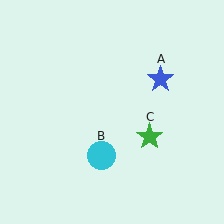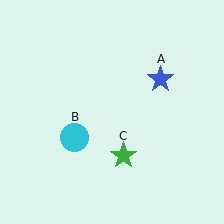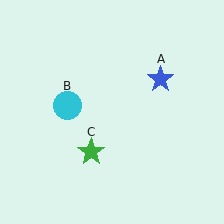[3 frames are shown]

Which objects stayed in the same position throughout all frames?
Blue star (object A) remained stationary.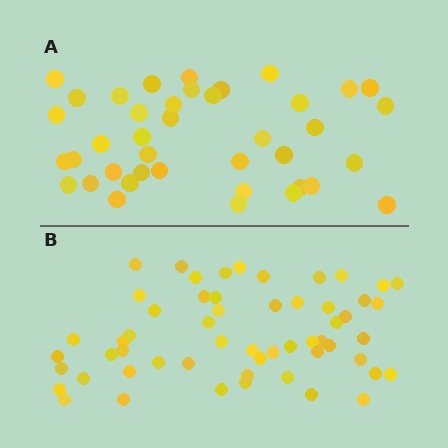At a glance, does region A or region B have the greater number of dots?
Region B (the bottom region) has more dots.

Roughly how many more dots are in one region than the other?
Region B has approximately 15 more dots than region A.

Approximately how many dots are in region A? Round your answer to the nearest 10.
About 40 dots.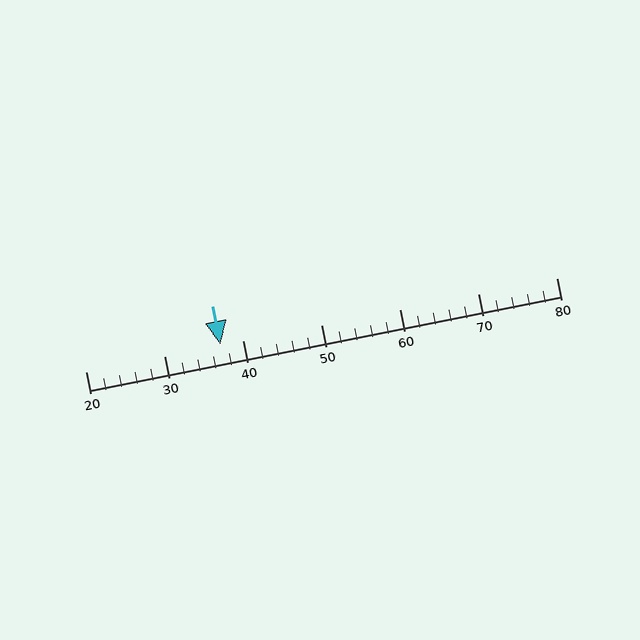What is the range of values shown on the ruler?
The ruler shows values from 20 to 80.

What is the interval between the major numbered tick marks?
The major tick marks are spaced 10 units apart.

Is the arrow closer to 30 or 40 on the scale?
The arrow is closer to 40.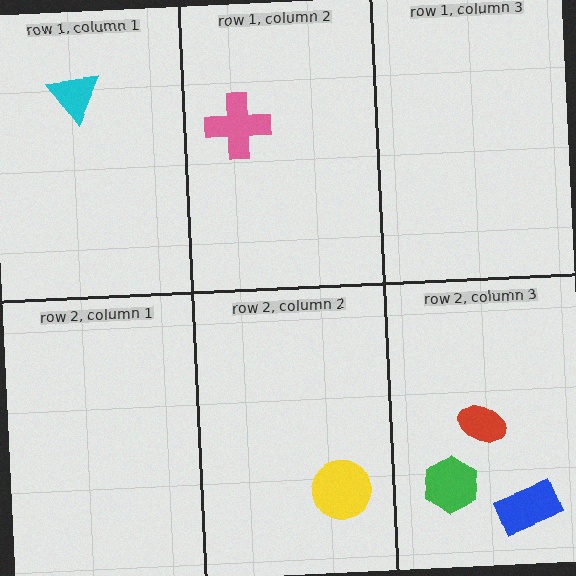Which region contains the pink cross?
The row 1, column 2 region.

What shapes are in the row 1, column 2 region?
The pink cross.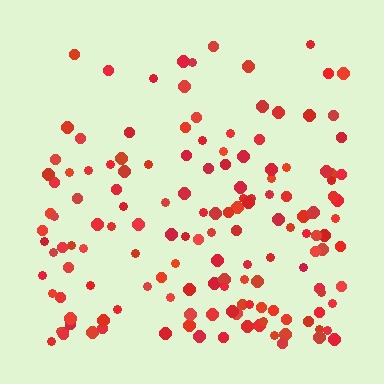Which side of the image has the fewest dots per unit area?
The top.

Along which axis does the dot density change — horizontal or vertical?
Vertical.